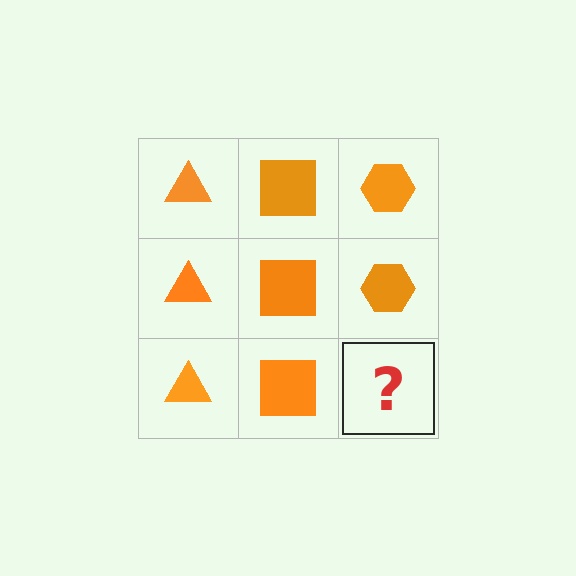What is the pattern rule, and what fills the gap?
The rule is that each column has a consistent shape. The gap should be filled with an orange hexagon.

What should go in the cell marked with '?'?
The missing cell should contain an orange hexagon.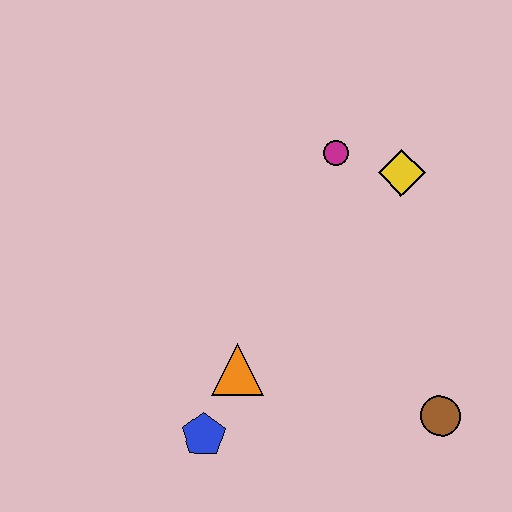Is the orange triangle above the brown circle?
Yes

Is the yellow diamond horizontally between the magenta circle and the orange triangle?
No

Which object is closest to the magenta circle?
The yellow diamond is closest to the magenta circle.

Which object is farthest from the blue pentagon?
The yellow diamond is farthest from the blue pentagon.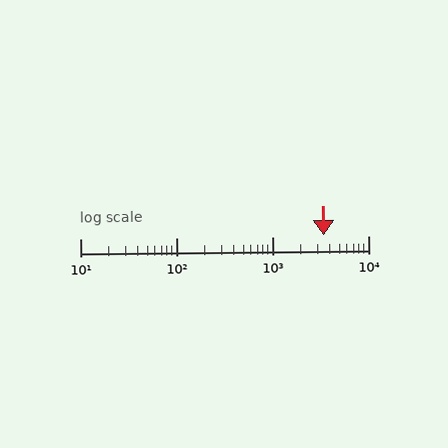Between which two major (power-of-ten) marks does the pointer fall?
The pointer is between 1000 and 10000.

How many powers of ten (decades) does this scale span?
The scale spans 3 decades, from 10 to 10000.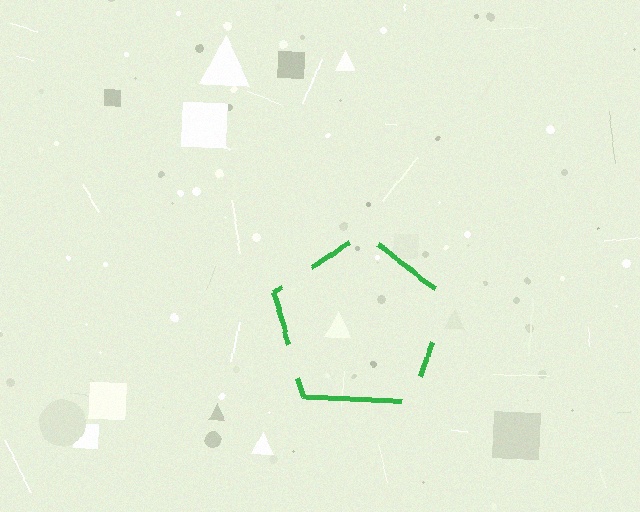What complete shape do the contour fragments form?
The contour fragments form a pentagon.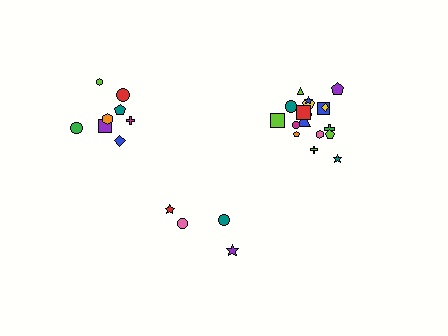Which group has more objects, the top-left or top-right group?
The top-right group.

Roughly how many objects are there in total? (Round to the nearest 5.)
Roughly 30 objects in total.